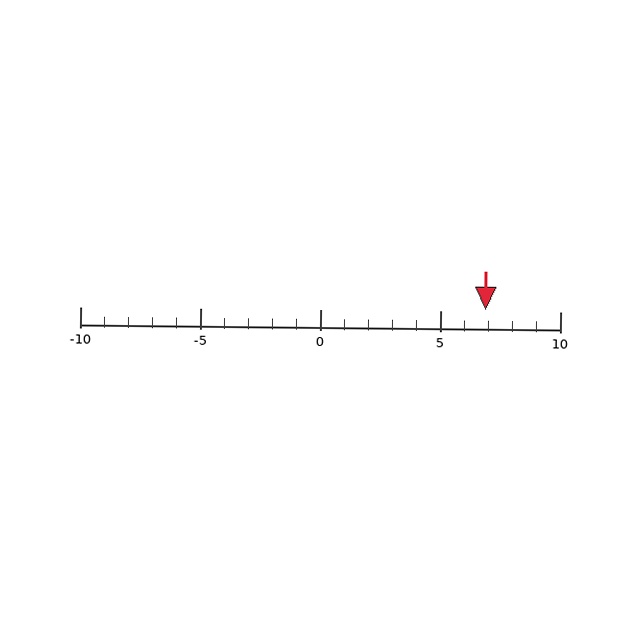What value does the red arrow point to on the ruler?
The red arrow points to approximately 7.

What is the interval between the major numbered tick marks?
The major tick marks are spaced 5 units apart.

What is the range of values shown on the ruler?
The ruler shows values from -10 to 10.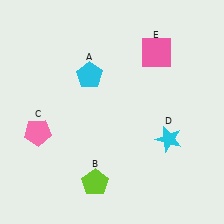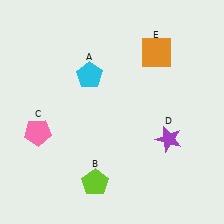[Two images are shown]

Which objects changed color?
D changed from cyan to purple. E changed from pink to orange.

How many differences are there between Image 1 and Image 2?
There are 2 differences between the two images.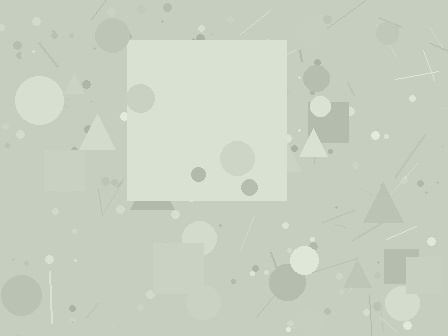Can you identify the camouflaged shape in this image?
The camouflaged shape is a square.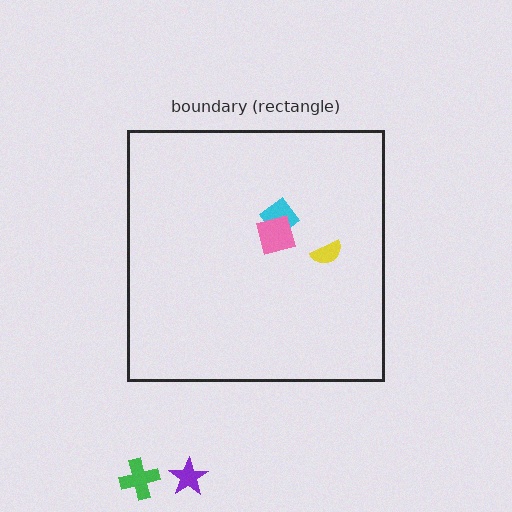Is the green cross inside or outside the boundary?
Outside.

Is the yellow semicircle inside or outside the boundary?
Inside.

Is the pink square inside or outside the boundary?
Inside.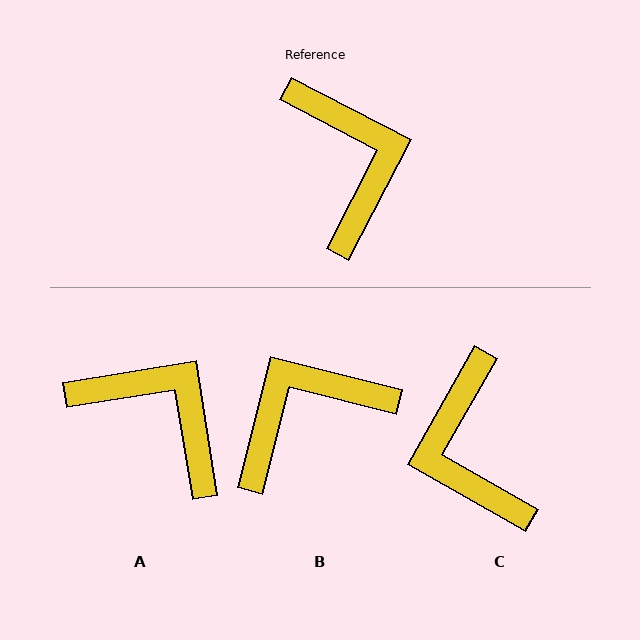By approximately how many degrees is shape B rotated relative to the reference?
Approximately 103 degrees counter-clockwise.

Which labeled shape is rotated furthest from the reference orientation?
C, about 178 degrees away.